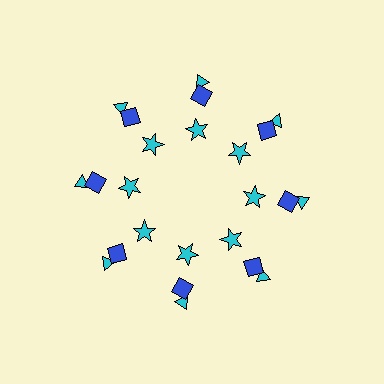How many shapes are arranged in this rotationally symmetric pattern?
There are 24 shapes, arranged in 8 groups of 3.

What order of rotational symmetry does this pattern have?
This pattern has 8-fold rotational symmetry.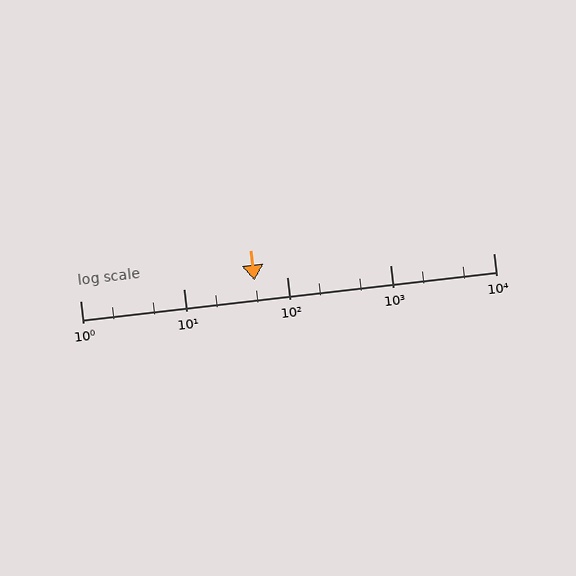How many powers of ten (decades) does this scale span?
The scale spans 4 decades, from 1 to 10000.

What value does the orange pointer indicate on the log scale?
The pointer indicates approximately 49.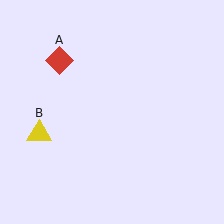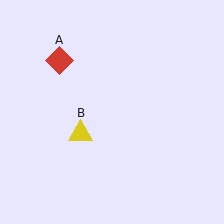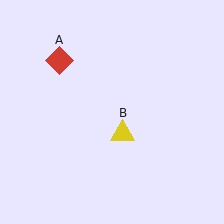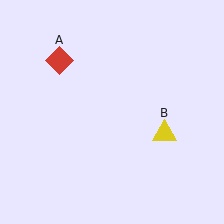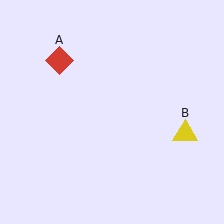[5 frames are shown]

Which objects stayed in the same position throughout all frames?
Red diamond (object A) remained stationary.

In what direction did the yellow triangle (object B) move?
The yellow triangle (object B) moved right.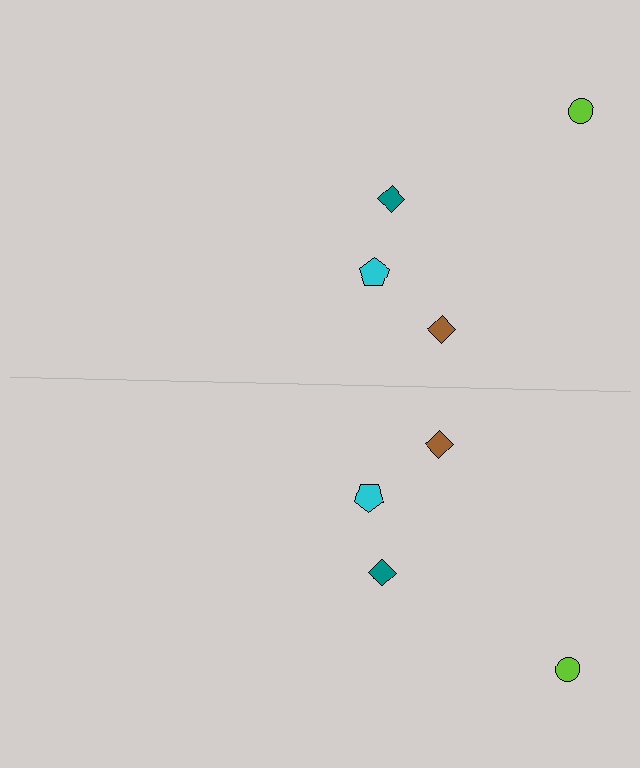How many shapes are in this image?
There are 8 shapes in this image.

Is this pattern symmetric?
Yes, this pattern has bilateral (reflection) symmetry.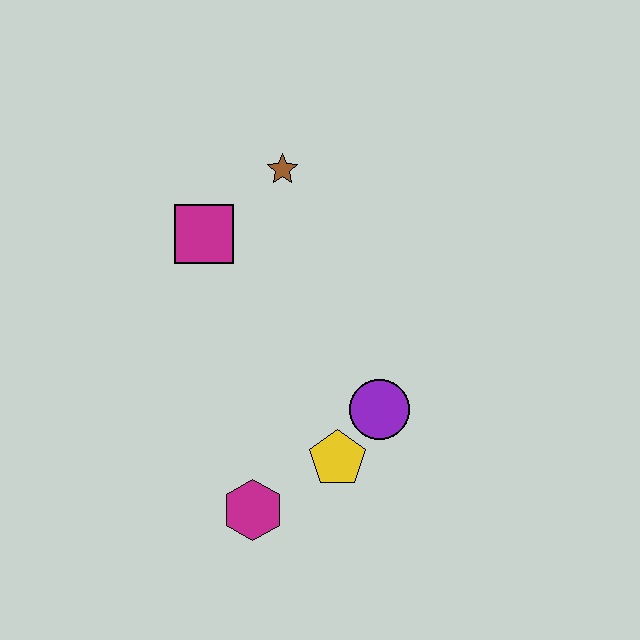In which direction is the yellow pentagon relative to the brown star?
The yellow pentagon is below the brown star.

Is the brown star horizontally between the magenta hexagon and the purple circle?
Yes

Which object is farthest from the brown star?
The magenta hexagon is farthest from the brown star.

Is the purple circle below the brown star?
Yes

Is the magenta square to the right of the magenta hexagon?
No